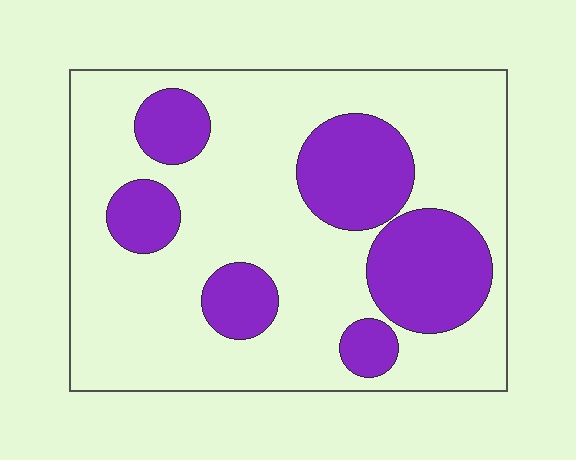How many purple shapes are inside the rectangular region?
6.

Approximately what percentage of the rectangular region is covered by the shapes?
Approximately 30%.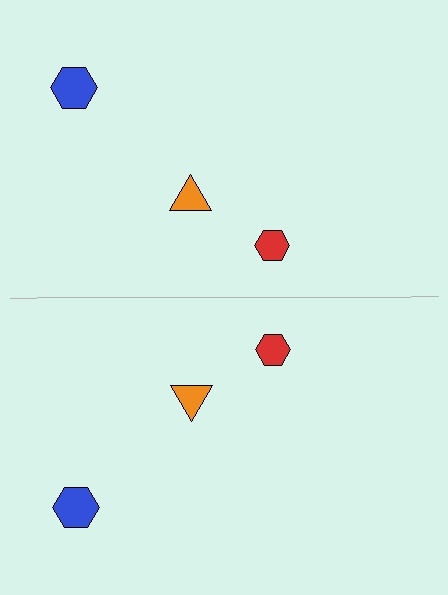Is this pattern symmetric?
Yes, this pattern has bilateral (reflection) symmetry.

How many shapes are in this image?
There are 6 shapes in this image.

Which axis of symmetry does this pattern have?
The pattern has a horizontal axis of symmetry running through the center of the image.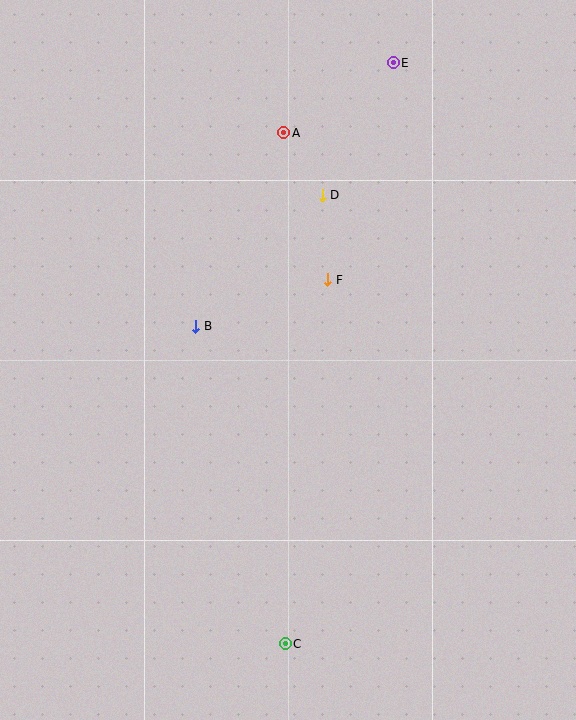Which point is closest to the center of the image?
Point F at (328, 280) is closest to the center.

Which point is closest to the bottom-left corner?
Point C is closest to the bottom-left corner.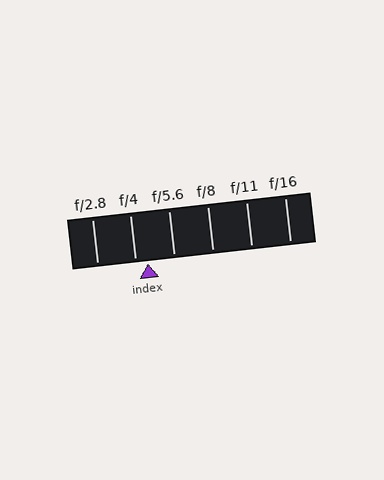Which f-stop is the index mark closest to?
The index mark is closest to f/4.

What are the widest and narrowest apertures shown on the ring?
The widest aperture shown is f/2.8 and the narrowest is f/16.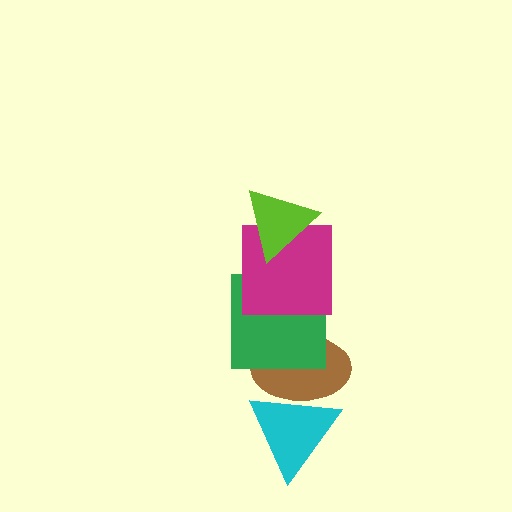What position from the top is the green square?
The green square is 3rd from the top.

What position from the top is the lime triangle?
The lime triangle is 1st from the top.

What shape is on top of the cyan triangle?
The brown ellipse is on top of the cyan triangle.